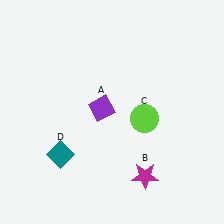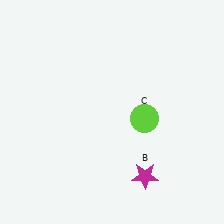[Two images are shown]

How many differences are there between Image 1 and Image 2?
There are 2 differences between the two images.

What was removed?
The purple diamond (A), the teal diamond (D) were removed in Image 2.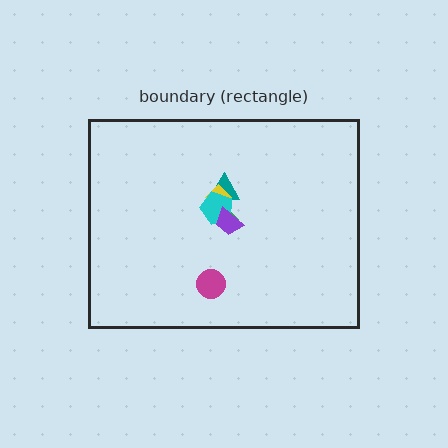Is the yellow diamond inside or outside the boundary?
Inside.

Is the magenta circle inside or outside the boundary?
Inside.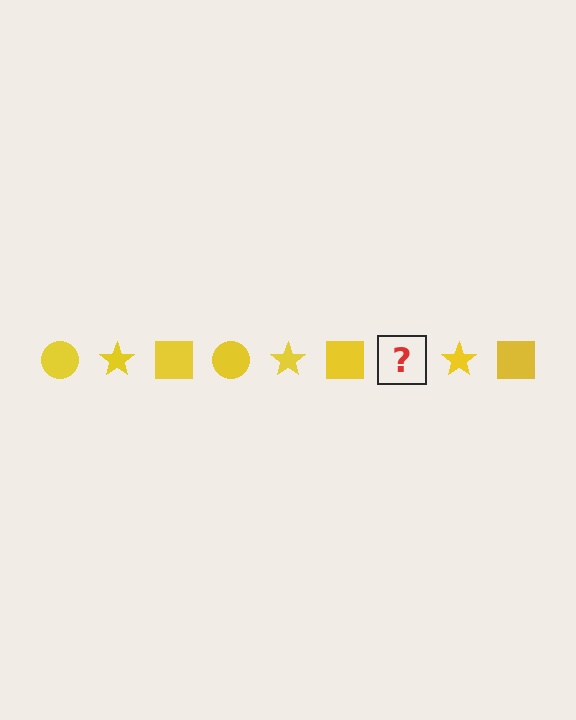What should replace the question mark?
The question mark should be replaced with a yellow circle.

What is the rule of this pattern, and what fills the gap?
The rule is that the pattern cycles through circle, star, square shapes in yellow. The gap should be filled with a yellow circle.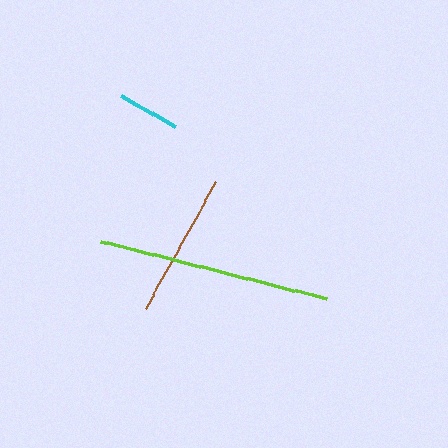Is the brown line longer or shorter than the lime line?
The lime line is longer than the brown line.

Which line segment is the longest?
The lime line is the longest at approximately 232 pixels.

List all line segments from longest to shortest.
From longest to shortest: lime, brown, cyan.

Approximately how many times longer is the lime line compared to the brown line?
The lime line is approximately 1.6 times the length of the brown line.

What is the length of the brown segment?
The brown segment is approximately 145 pixels long.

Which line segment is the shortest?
The cyan line is the shortest at approximately 61 pixels.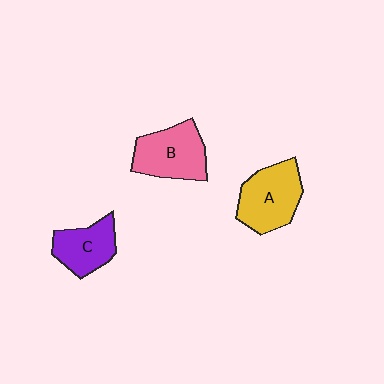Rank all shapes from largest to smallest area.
From largest to smallest: A (yellow), B (pink), C (purple).